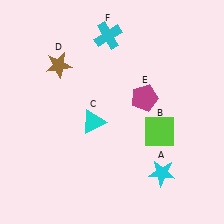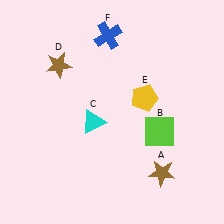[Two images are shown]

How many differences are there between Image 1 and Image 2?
There are 3 differences between the two images.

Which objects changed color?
A changed from cyan to brown. E changed from magenta to yellow. F changed from cyan to blue.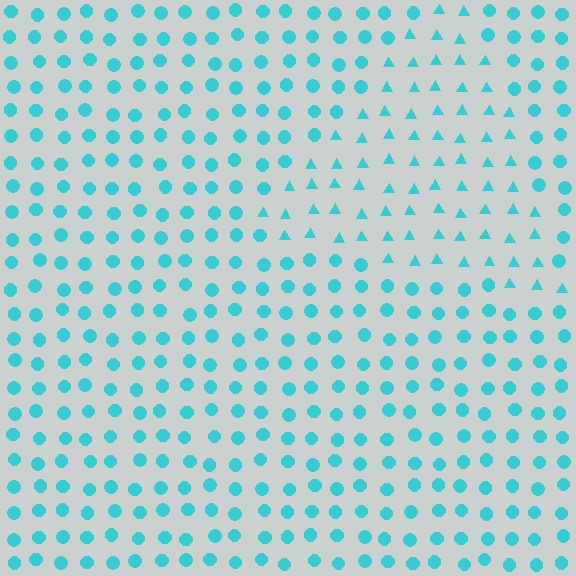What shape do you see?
I see a triangle.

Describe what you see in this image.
The image is filled with small cyan elements arranged in a uniform grid. A triangle-shaped region contains triangles, while the surrounding area contains circles. The boundary is defined purely by the change in element shape.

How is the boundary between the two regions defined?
The boundary is defined by a change in element shape: triangles inside vs. circles outside. All elements share the same color and spacing.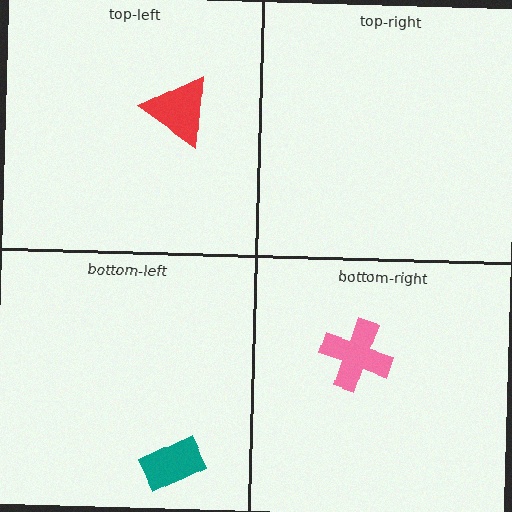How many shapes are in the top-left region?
1.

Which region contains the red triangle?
The top-left region.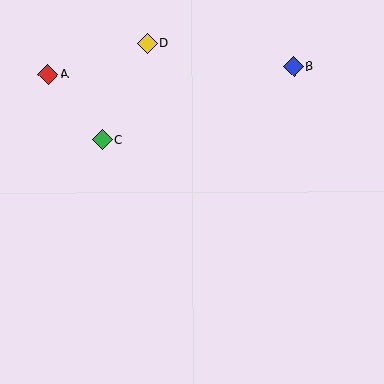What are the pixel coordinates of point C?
Point C is at (102, 140).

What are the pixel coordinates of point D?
Point D is at (147, 43).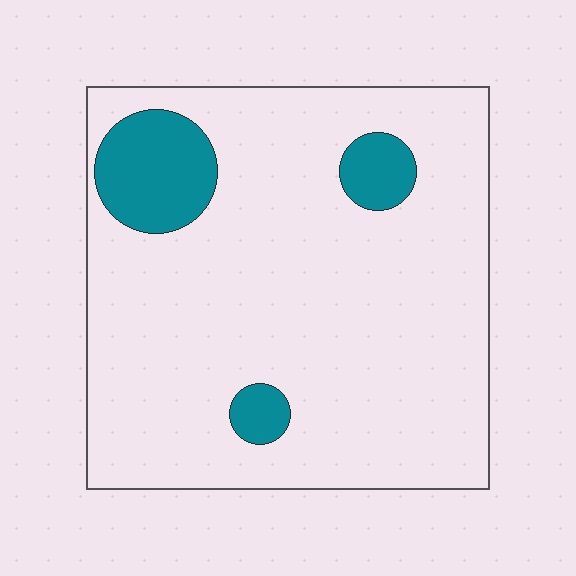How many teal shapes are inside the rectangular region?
3.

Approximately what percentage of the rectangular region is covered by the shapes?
Approximately 10%.